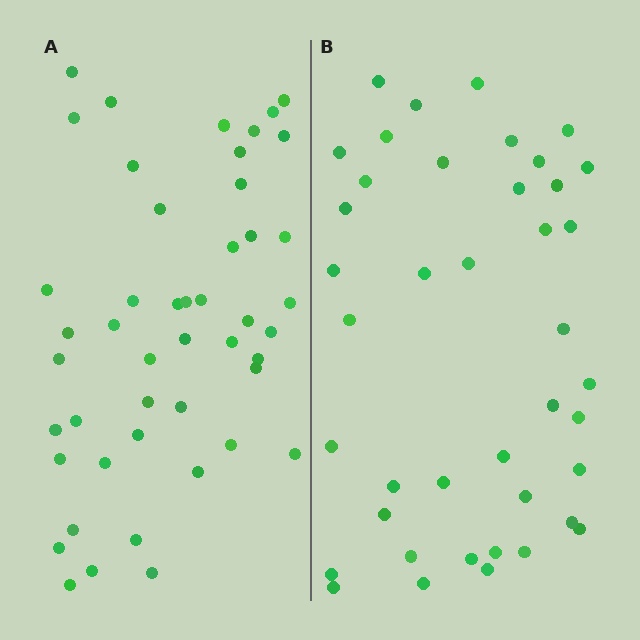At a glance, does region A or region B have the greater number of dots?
Region A (the left region) has more dots.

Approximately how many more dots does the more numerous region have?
Region A has about 6 more dots than region B.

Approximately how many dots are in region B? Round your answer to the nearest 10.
About 40 dots. (The exact count is 41, which rounds to 40.)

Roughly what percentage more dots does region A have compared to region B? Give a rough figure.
About 15% more.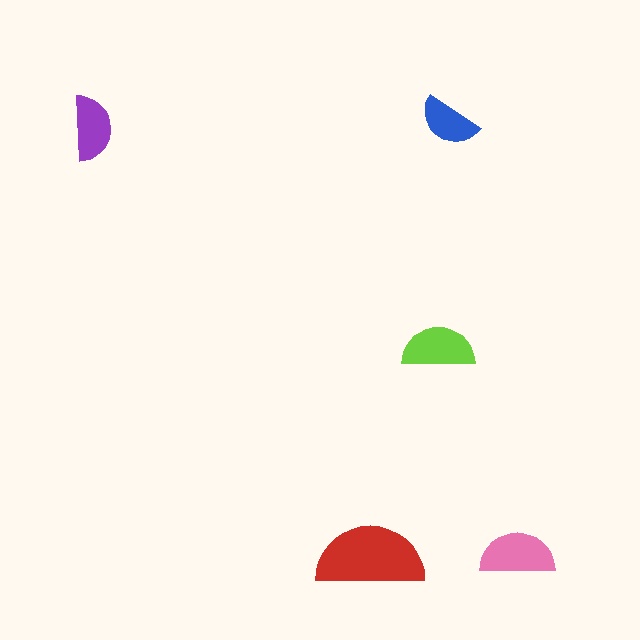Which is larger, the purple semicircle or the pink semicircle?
The pink one.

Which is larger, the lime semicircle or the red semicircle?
The red one.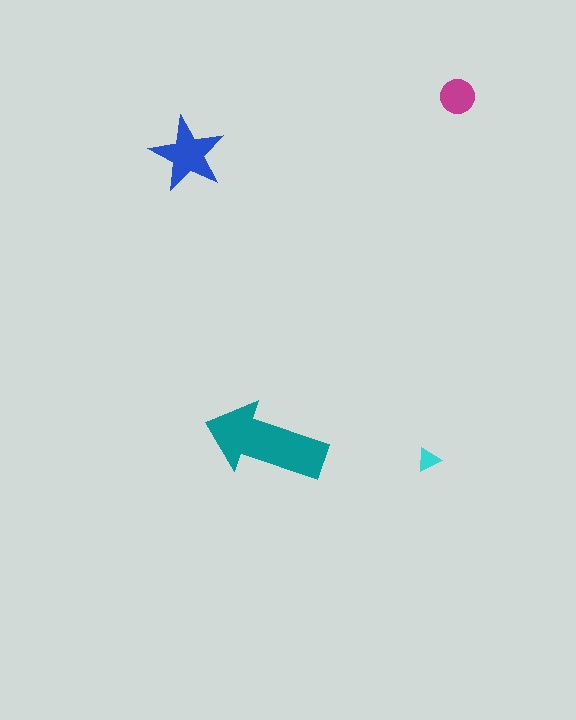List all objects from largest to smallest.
The teal arrow, the blue star, the magenta circle, the cyan triangle.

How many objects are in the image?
There are 4 objects in the image.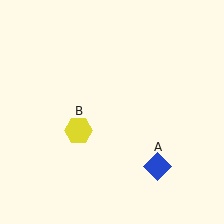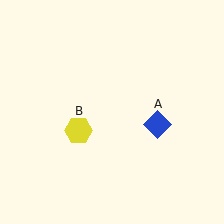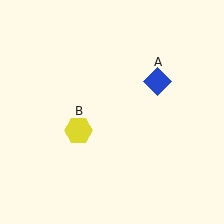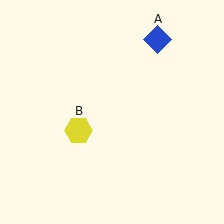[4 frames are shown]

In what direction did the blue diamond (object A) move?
The blue diamond (object A) moved up.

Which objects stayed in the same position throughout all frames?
Yellow hexagon (object B) remained stationary.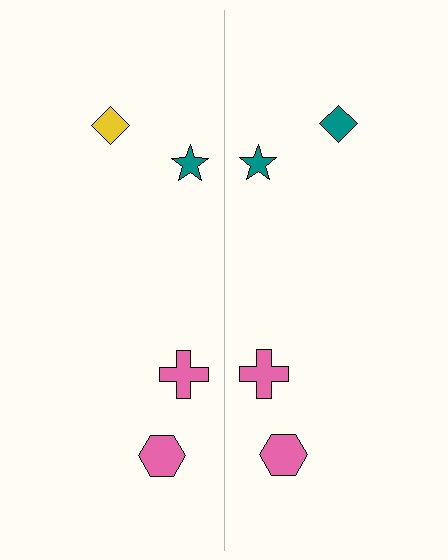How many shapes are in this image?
There are 8 shapes in this image.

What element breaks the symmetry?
The teal diamond on the right side breaks the symmetry — its mirror counterpart is yellow.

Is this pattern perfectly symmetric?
No, the pattern is not perfectly symmetric. The teal diamond on the right side breaks the symmetry — its mirror counterpart is yellow.